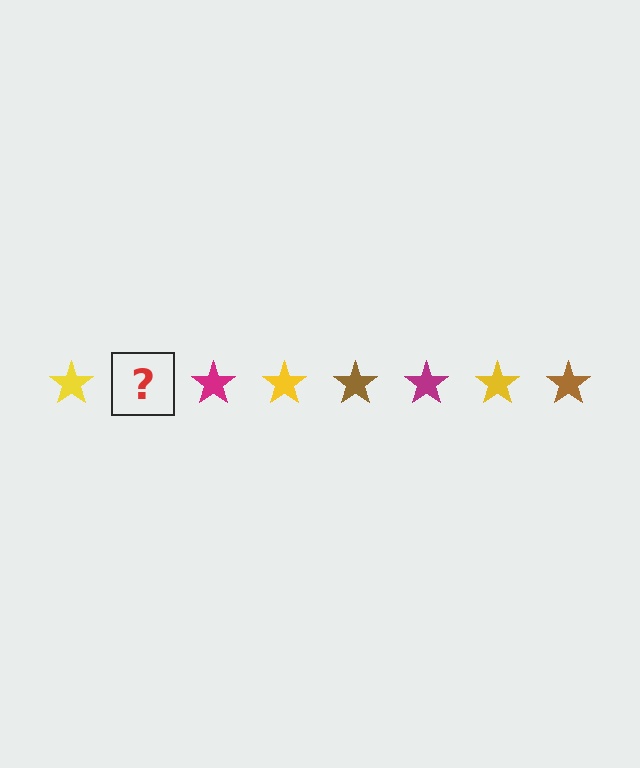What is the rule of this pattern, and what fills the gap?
The rule is that the pattern cycles through yellow, brown, magenta stars. The gap should be filled with a brown star.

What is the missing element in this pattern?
The missing element is a brown star.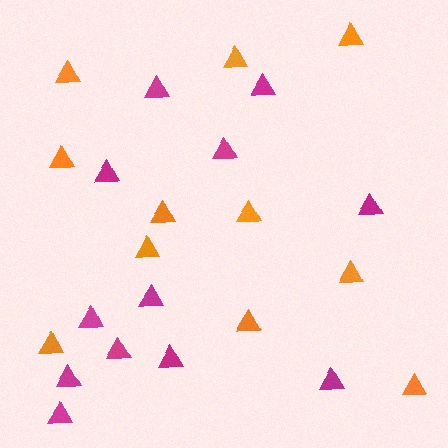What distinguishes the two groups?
There are 2 groups: one group of magenta triangles (12) and one group of orange triangles (11).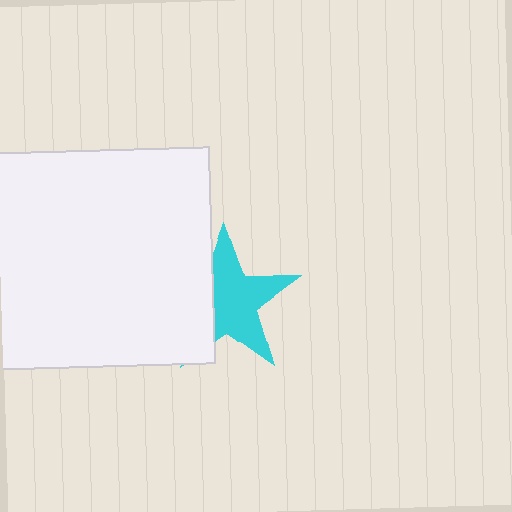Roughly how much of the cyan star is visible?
About half of it is visible (roughly 65%).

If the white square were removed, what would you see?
You would see the complete cyan star.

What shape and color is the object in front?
The object in front is a white square.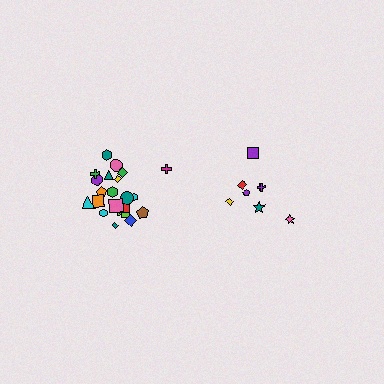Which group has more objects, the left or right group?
The left group.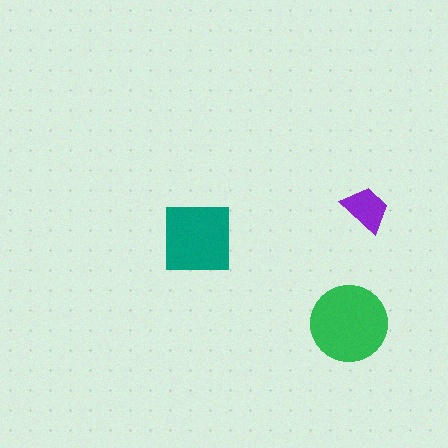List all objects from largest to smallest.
The green circle, the teal square, the purple trapezoid.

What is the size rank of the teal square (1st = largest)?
2nd.